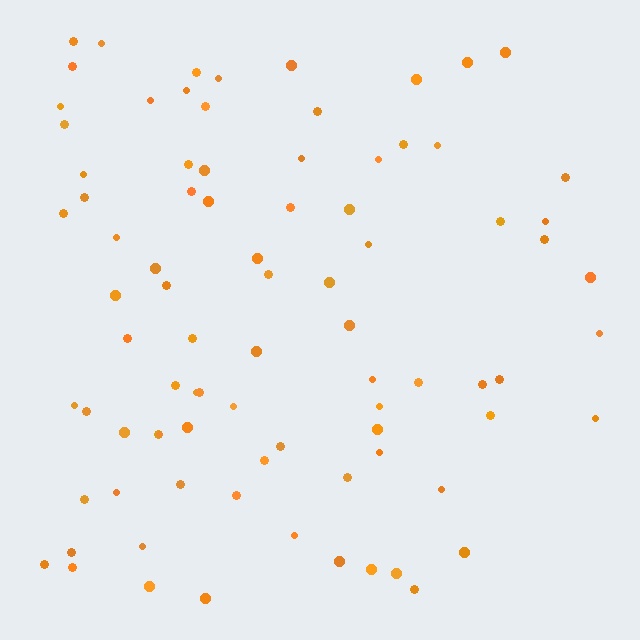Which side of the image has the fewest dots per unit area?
The right.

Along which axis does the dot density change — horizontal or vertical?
Horizontal.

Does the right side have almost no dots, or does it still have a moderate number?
Still a moderate number, just noticeably fewer than the left.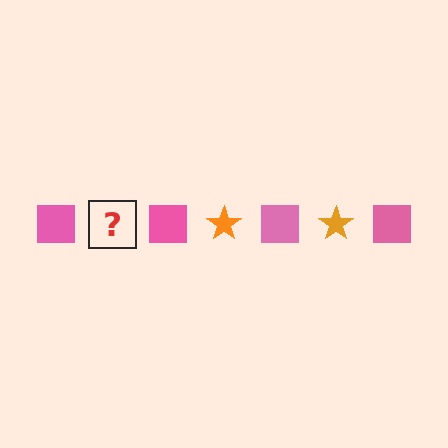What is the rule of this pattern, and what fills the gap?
The rule is that the pattern alternates between pink square and orange star. The gap should be filled with an orange star.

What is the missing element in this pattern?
The missing element is an orange star.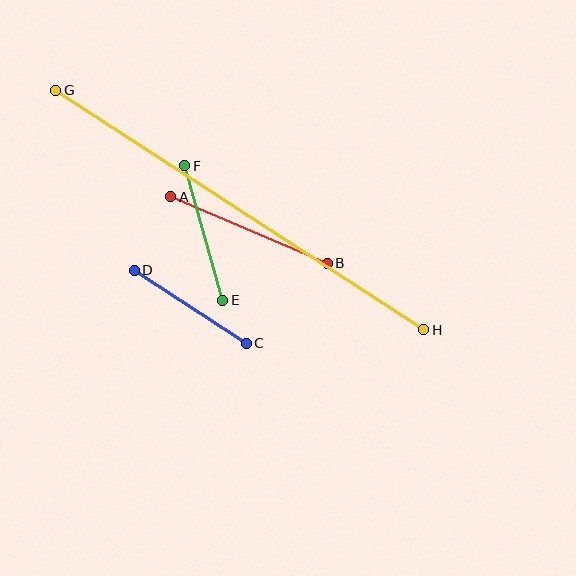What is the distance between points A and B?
The distance is approximately 170 pixels.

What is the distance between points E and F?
The distance is approximately 140 pixels.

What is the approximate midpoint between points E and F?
The midpoint is at approximately (204, 233) pixels.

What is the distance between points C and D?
The distance is approximately 134 pixels.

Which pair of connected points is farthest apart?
Points G and H are farthest apart.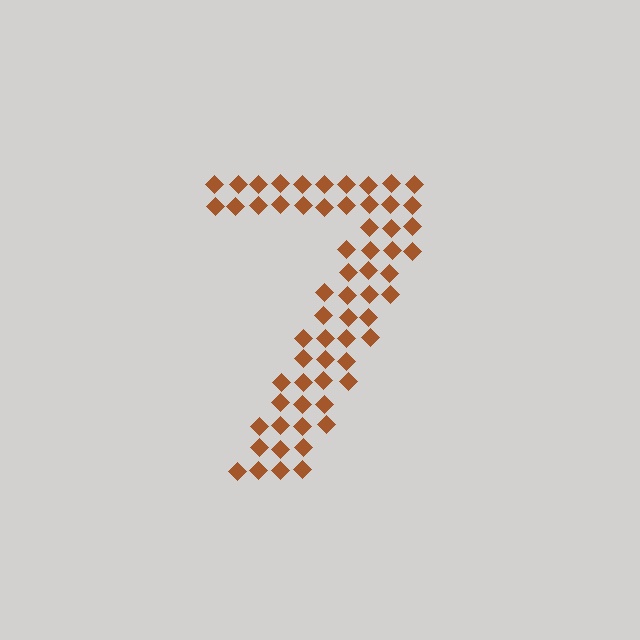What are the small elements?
The small elements are diamonds.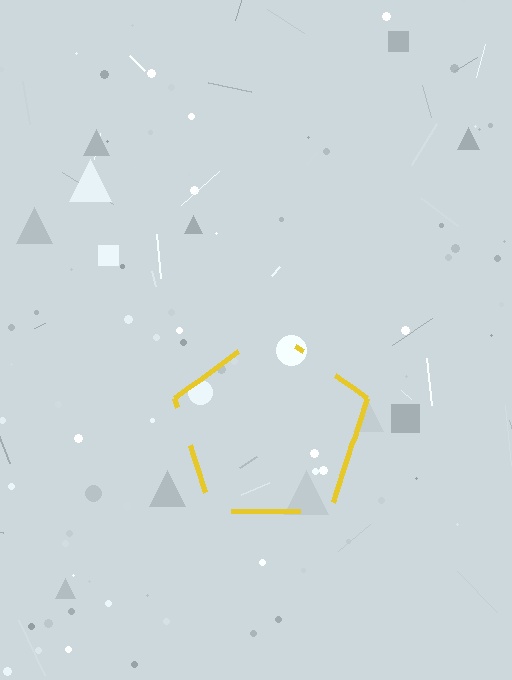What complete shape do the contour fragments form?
The contour fragments form a pentagon.